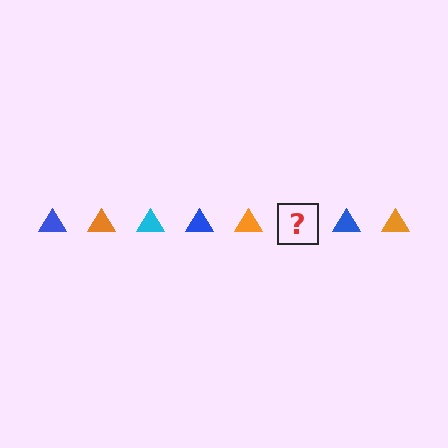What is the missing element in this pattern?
The missing element is a cyan triangle.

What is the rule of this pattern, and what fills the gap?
The rule is that the pattern cycles through blue, orange, cyan triangles. The gap should be filled with a cyan triangle.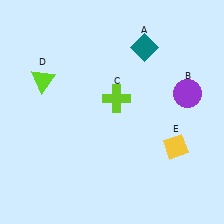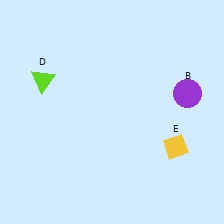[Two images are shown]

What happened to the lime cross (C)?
The lime cross (C) was removed in Image 2. It was in the top-right area of Image 1.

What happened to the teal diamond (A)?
The teal diamond (A) was removed in Image 2. It was in the top-right area of Image 1.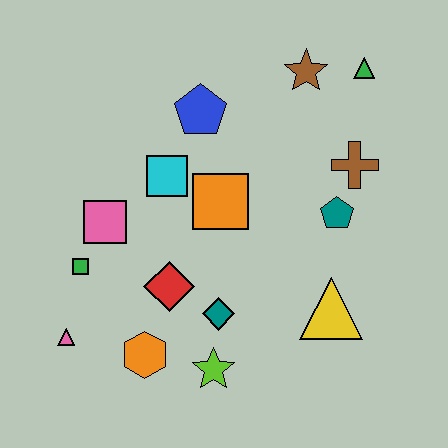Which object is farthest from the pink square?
The green triangle is farthest from the pink square.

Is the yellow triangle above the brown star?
No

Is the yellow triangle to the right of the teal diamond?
Yes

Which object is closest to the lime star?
The teal diamond is closest to the lime star.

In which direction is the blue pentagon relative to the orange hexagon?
The blue pentagon is above the orange hexagon.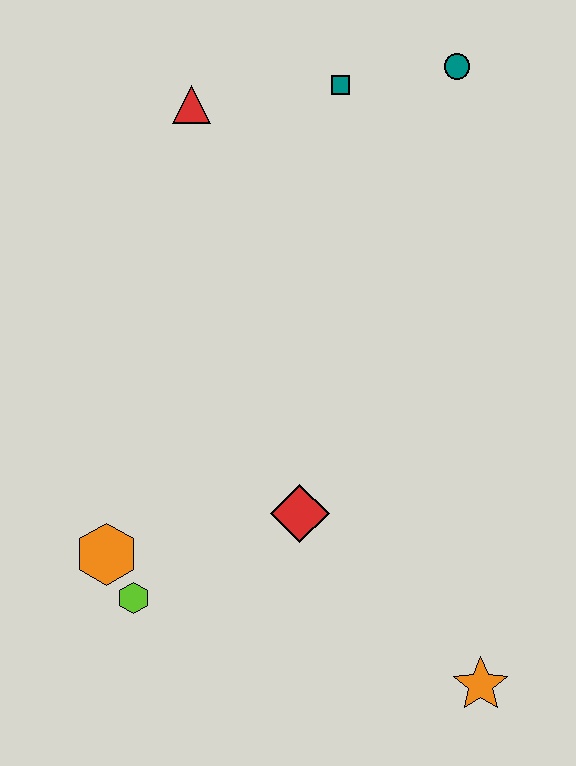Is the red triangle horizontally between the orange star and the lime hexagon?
Yes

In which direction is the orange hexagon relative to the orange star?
The orange hexagon is to the left of the orange star.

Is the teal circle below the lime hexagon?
No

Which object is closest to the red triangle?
The teal square is closest to the red triangle.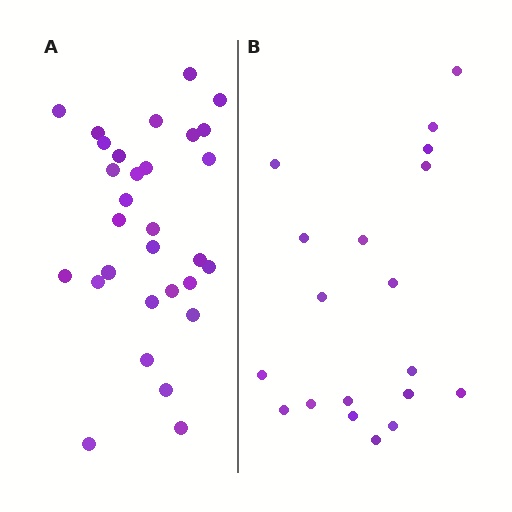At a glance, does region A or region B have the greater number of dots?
Region A (the left region) has more dots.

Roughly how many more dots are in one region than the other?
Region A has roughly 12 or so more dots than region B.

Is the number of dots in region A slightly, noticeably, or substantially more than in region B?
Region A has substantially more. The ratio is roughly 1.6 to 1.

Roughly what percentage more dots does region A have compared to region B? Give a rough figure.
About 60% more.